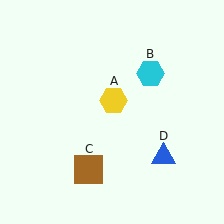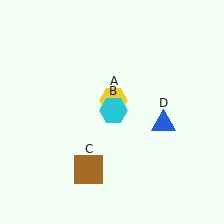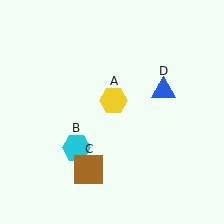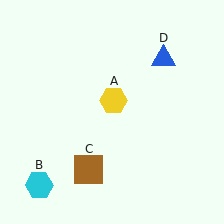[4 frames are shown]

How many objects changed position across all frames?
2 objects changed position: cyan hexagon (object B), blue triangle (object D).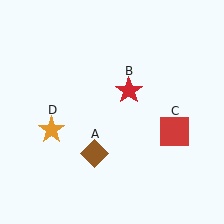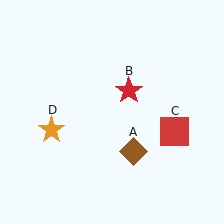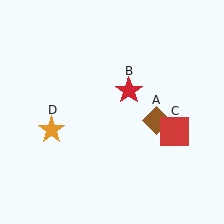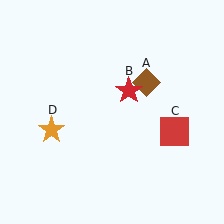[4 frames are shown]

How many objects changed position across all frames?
1 object changed position: brown diamond (object A).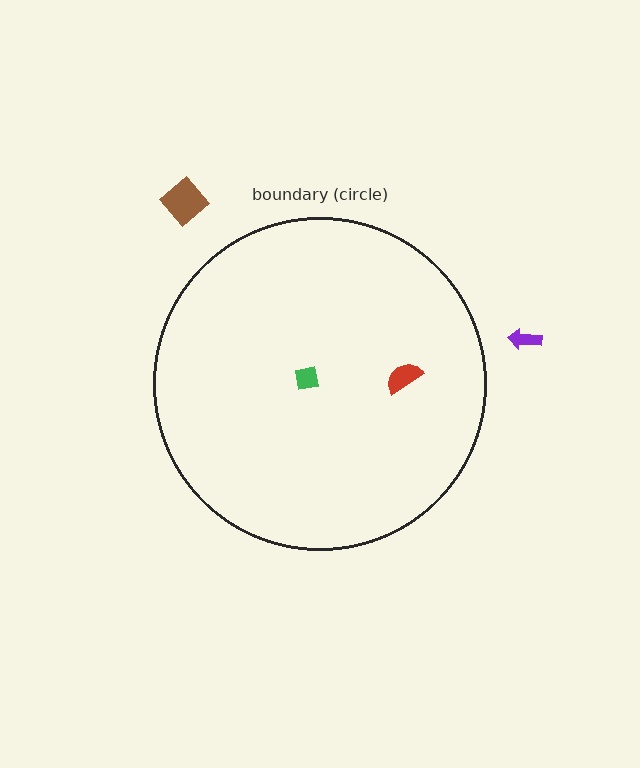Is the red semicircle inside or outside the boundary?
Inside.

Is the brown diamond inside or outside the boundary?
Outside.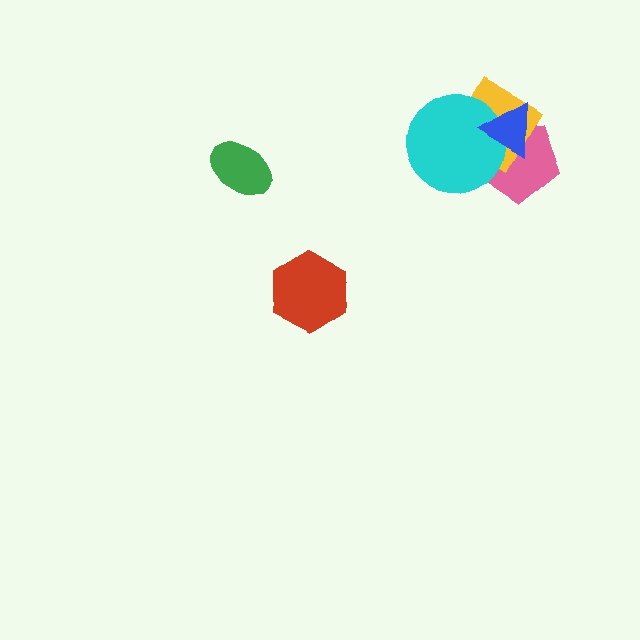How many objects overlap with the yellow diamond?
3 objects overlap with the yellow diamond.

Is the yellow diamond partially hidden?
Yes, it is partially covered by another shape.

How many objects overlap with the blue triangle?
3 objects overlap with the blue triangle.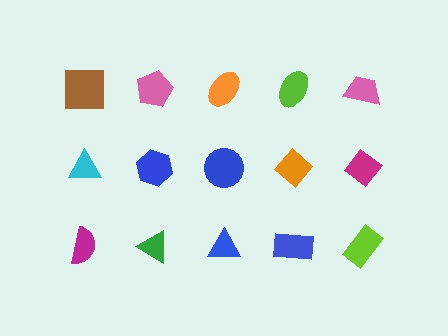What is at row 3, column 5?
A lime rectangle.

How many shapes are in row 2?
5 shapes.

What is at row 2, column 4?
An orange diamond.